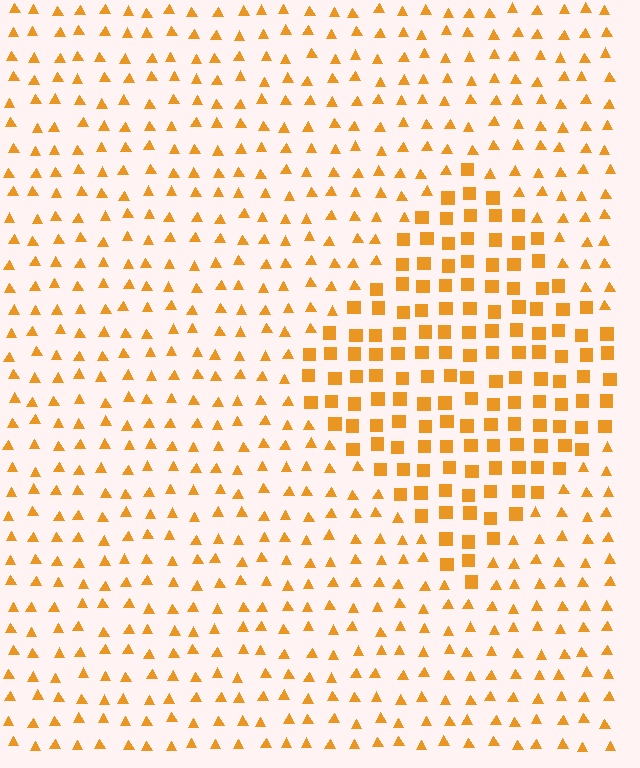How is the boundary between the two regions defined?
The boundary is defined by a change in element shape: squares inside vs. triangles outside. All elements share the same color and spacing.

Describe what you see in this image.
The image is filled with small orange elements arranged in a uniform grid. A diamond-shaped region contains squares, while the surrounding area contains triangles. The boundary is defined purely by the change in element shape.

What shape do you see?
I see a diamond.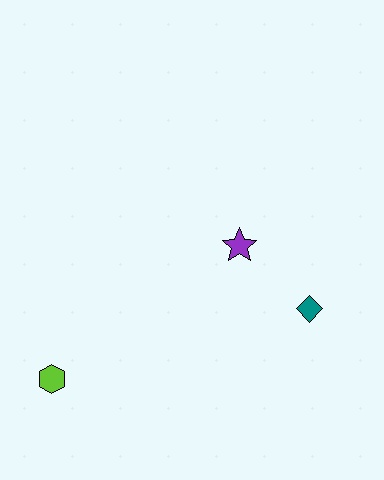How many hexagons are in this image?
There is 1 hexagon.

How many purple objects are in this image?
There is 1 purple object.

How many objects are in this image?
There are 3 objects.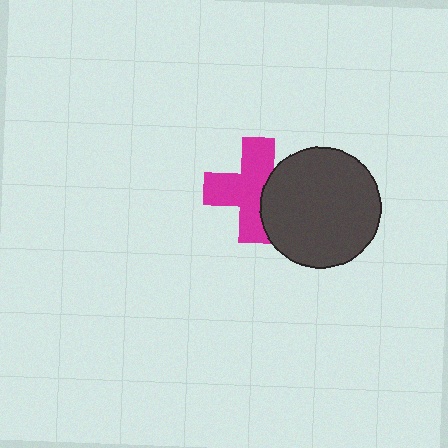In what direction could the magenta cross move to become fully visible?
The magenta cross could move left. That would shift it out from behind the dark gray circle entirely.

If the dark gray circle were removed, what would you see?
You would see the complete magenta cross.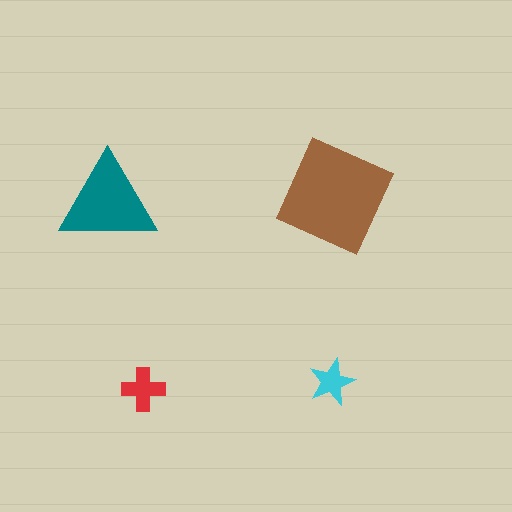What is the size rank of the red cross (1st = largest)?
3rd.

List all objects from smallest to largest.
The cyan star, the red cross, the teal triangle, the brown diamond.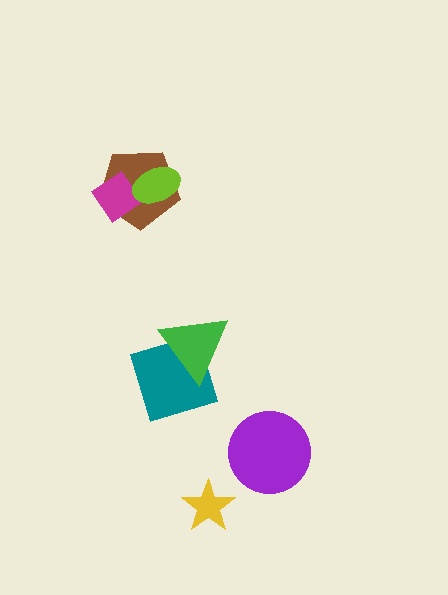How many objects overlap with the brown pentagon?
2 objects overlap with the brown pentagon.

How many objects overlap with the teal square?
1 object overlaps with the teal square.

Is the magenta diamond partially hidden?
Yes, it is partially covered by another shape.